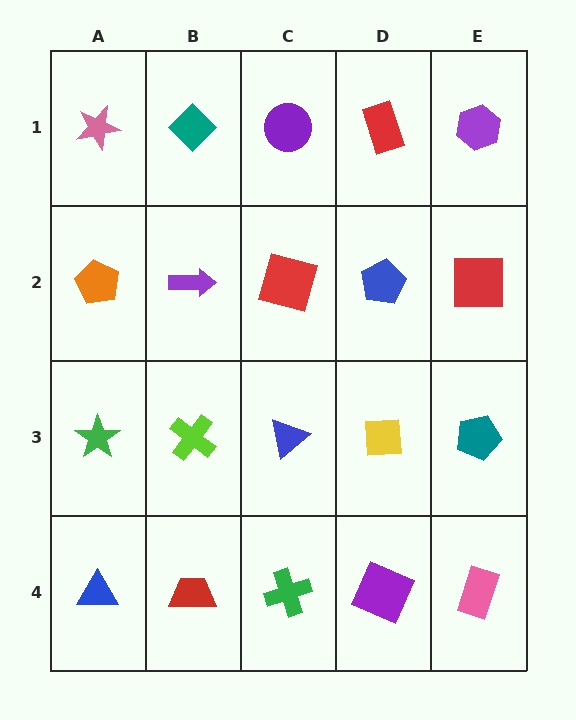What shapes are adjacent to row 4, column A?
A green star (row 3, column A), a red trapezoid (row 4, column B).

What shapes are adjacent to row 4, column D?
A yellow square (row 3, column D), a green cross (row 4, column C), a pink rectangle (row 4, column E).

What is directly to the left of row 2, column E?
A blue pentagon.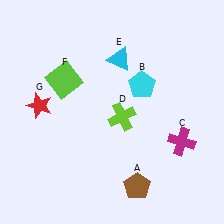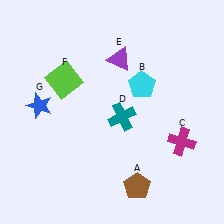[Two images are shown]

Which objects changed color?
D changed from lime to teal. E changed from cyan to purple. G changed from red to blue.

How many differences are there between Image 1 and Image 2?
There are 3 differences between the two images.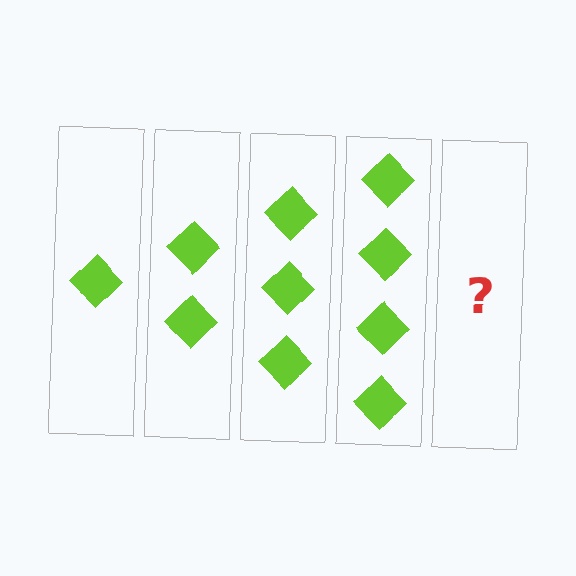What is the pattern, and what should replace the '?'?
The pattern is that each step adds one more diamond. The '?' should be 5 diamonds.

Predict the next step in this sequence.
The next step is 5 diamonds.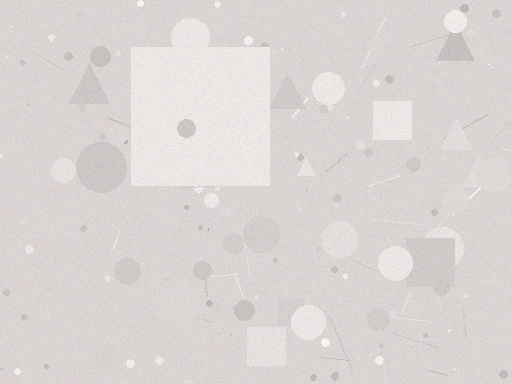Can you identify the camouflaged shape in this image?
The camouflaged shape is a square.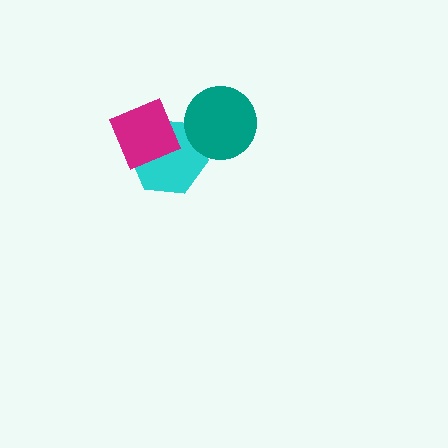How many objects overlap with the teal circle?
1 object overlaps with the teal circle.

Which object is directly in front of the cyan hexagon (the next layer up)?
The teal circle is directly in front of the cyan hexagon.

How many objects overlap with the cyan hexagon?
2 objects overlap with the cyan hexagon.